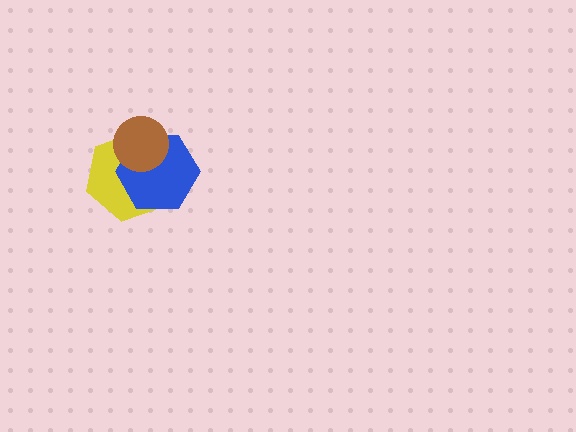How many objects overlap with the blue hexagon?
2 objects overlap with the blue hexagon.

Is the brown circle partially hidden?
No, no other shape covers it.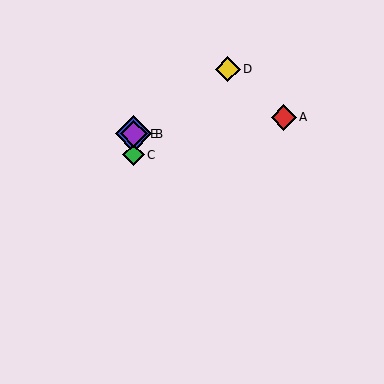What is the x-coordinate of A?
Object A is at x≈284.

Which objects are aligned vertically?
Objects B, C, E are aligned vertically.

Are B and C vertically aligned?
Yes, both are at x≈134.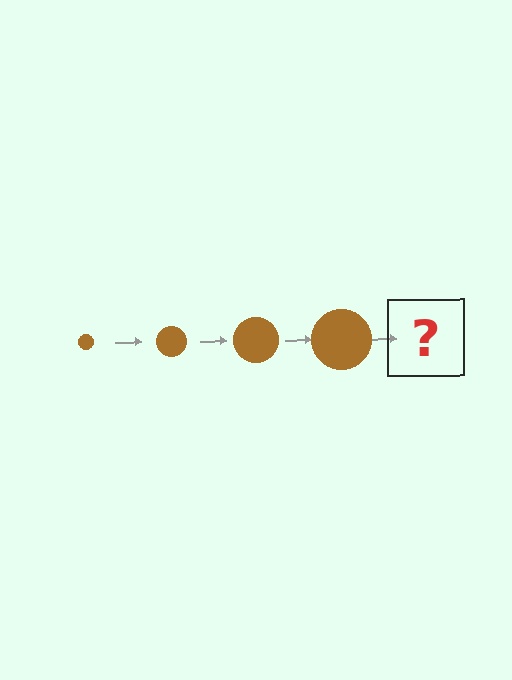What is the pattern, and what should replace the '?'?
The pattern is that the circle gets progressively larger each step. The '?' should be a brown circle, larger than the previous one.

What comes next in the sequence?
The next element should be a brown circle, larger than the previous one.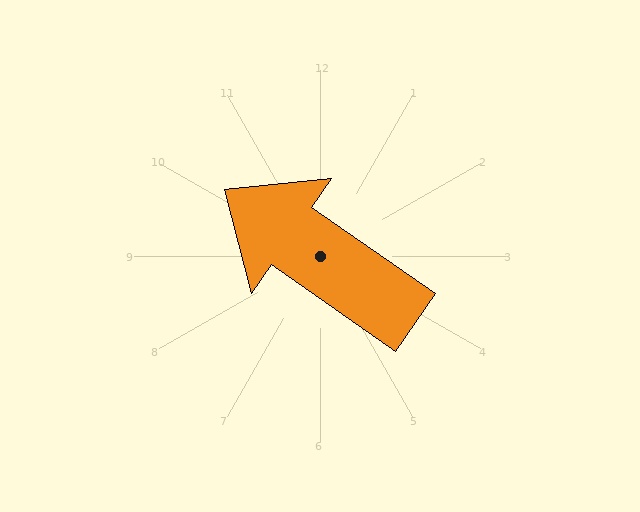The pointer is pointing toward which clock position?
Roughly 10 o'clock.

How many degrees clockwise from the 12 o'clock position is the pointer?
Approximately 305 degrees.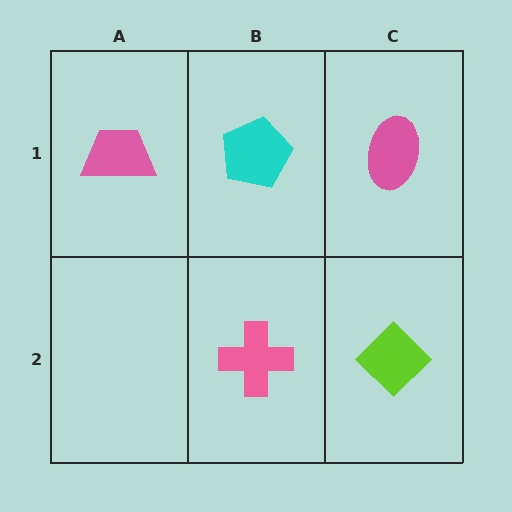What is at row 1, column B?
A cyan pentagon.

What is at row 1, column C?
A pink ellipse.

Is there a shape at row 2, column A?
No, that cell is empty.